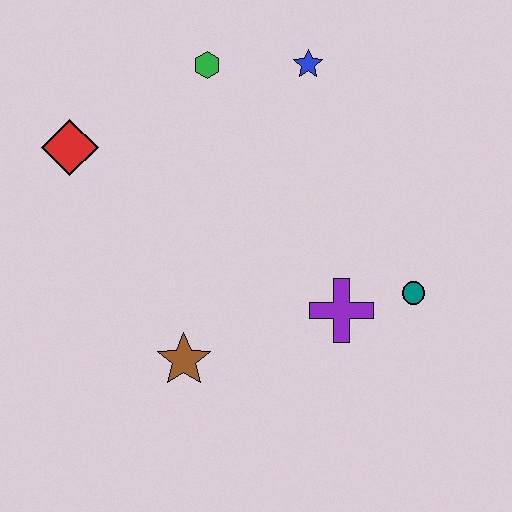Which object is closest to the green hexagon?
The blue star is closest to the green hexagon.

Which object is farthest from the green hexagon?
The teal circle is farthest from the green hexagon.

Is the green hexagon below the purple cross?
No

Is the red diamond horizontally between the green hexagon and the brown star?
No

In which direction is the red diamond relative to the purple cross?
The red diamond is to the left of the purple cross.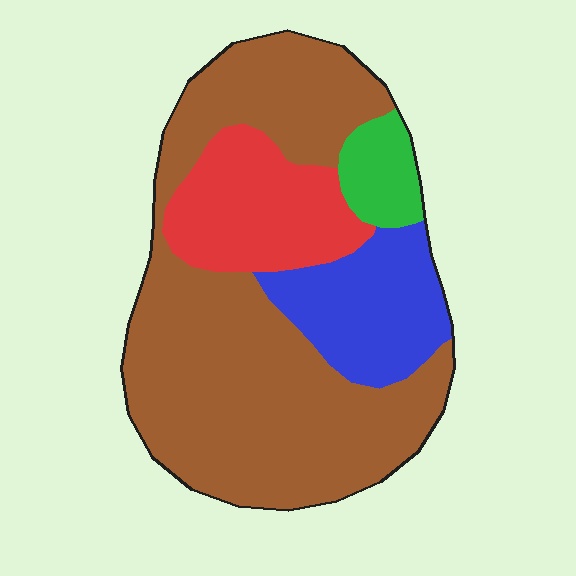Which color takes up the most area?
Brown, at roughly 60%.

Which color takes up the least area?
Green, at roughly 5%.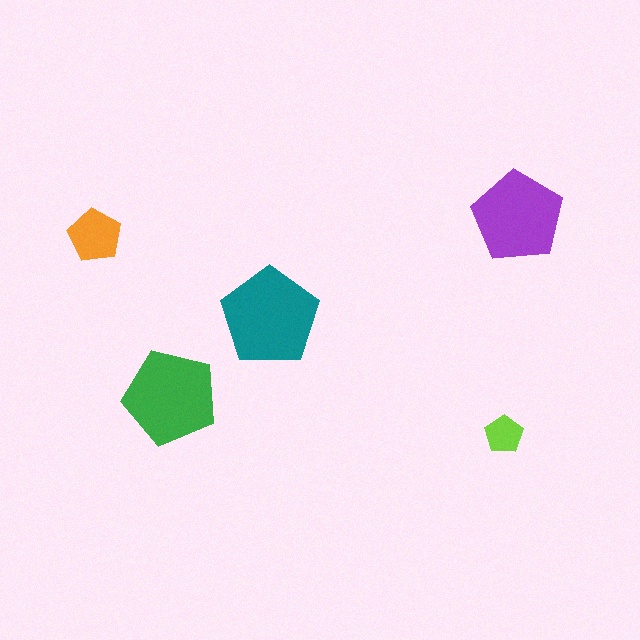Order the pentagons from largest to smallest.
the teal one, the green one, the purple one, the orange one, the lime one.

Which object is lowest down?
The lime pentagon is bottommost.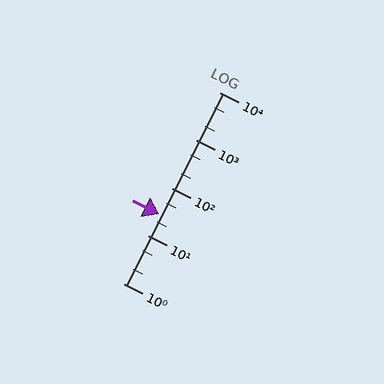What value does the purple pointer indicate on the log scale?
The pointer indicates approximately 28.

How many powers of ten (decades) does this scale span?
The scale spans 4 decades, from 1 to 10000.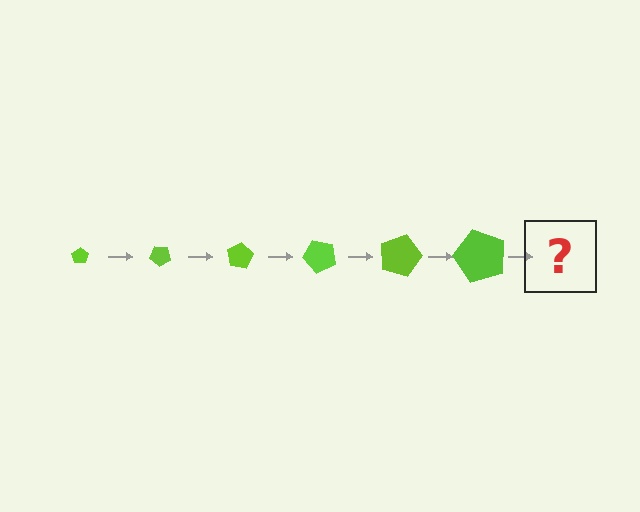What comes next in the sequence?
The next element should be a pentagon, larger than the previous one and rotated 240 degrees from the start.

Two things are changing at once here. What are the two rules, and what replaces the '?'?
The two rules are that the pentagon grows larger each step and it rotates 40 degrees each step. The '?' should be a pentagon, larger than the previous one and rotated 240 degrees from the start.